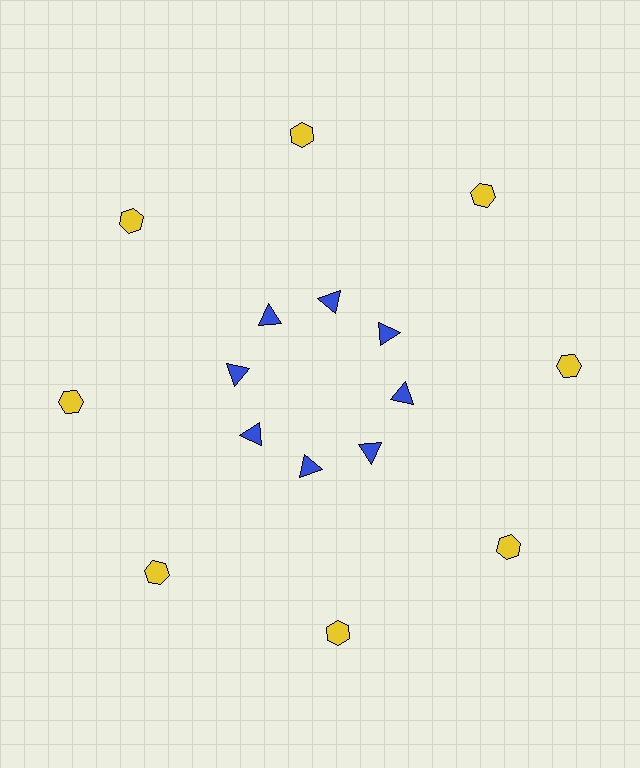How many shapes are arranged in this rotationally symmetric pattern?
There are 16 shapes, arranged in 8 groups of 2.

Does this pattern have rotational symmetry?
Yes, this pattern has 8-fold rotational symmetry. It looks the same after rotating 45 degrees around the center.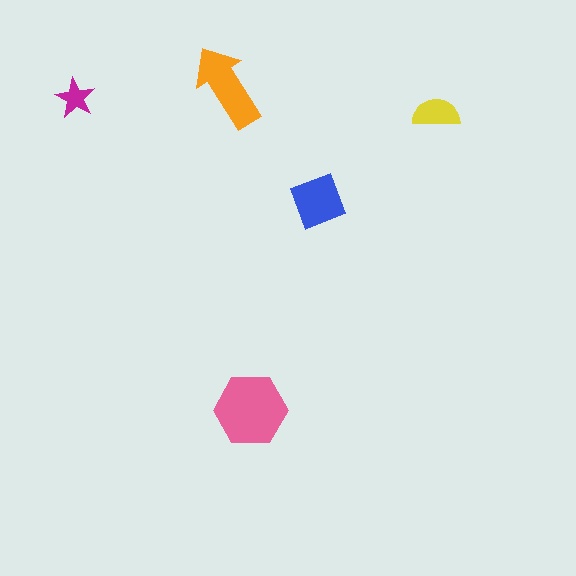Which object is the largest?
The pink hexagon.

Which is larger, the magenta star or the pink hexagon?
The pink hexagon.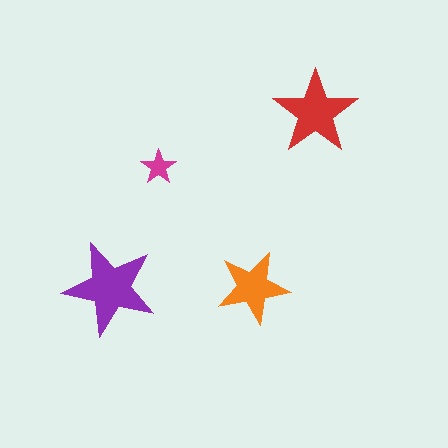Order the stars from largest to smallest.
the purple one, the red one, the orange one, the magenta one.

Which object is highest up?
The red star is topmost.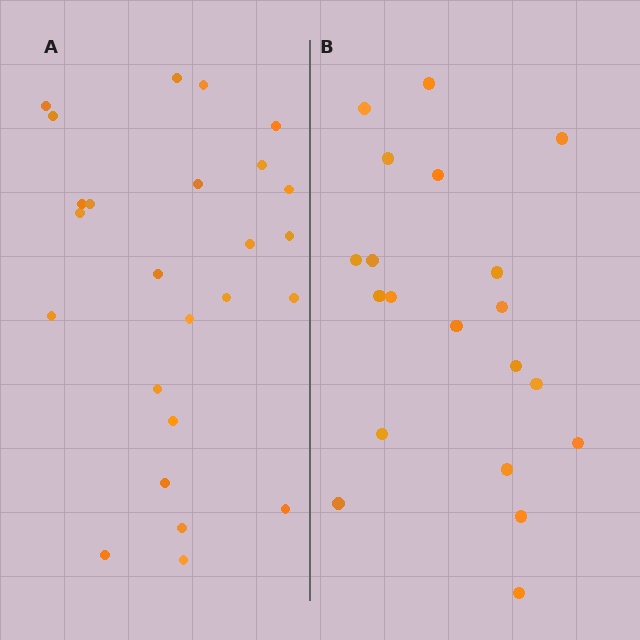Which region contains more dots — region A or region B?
Region A (the left region) has more dots.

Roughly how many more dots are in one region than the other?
Region A has about 5 more dots than region B.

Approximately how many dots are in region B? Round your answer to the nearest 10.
About 20 dots.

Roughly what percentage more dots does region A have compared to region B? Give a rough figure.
About 25% more.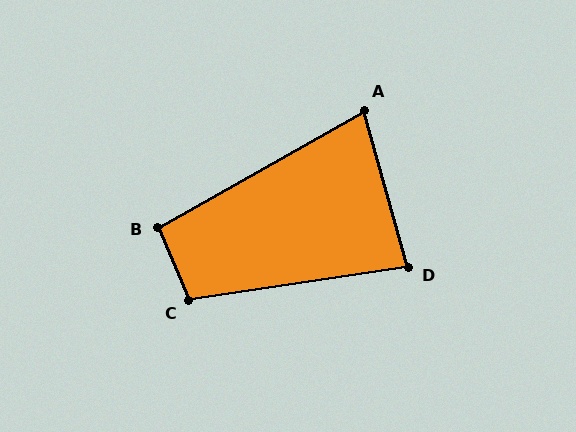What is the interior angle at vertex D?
Approximately 83 degrees (acute).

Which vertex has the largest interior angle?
C, at approximately 104 degrees.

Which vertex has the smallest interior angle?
A, at approximately 76 degrees.